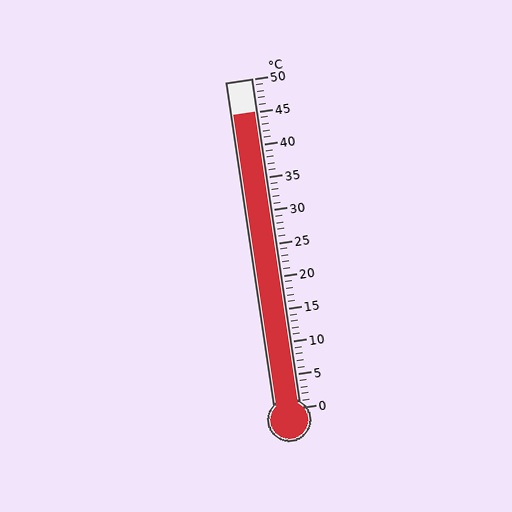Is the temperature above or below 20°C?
The temperature is above 20°C.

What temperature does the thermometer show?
The thermometer shows approximately 45°C.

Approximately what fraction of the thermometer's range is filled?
The thermometer is filled to approximately 90% of its range.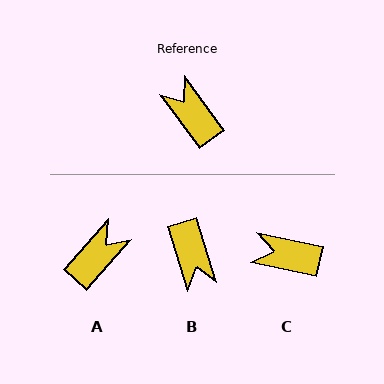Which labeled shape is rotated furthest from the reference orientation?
B, about 161 degrees away.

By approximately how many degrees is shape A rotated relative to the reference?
Approximately 78 degrees clockwise.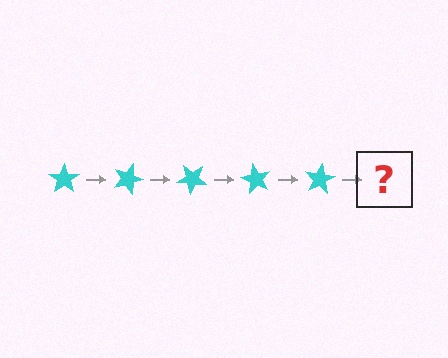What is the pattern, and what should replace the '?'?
The pattern is that the star rotates 20 degrees each step. The '?' should be a cyan star rotated 100 degrees.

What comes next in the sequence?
The next element should be a cyan star rotated 100 degrees.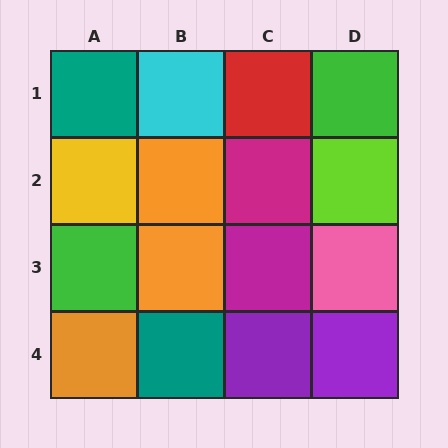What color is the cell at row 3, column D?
Pink.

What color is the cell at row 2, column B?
Orange.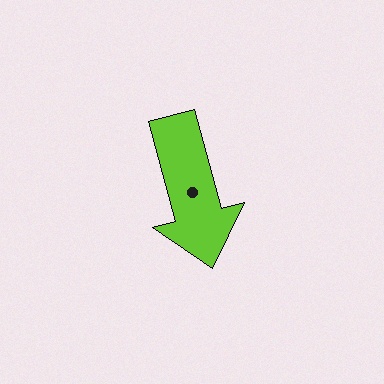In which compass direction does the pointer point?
South.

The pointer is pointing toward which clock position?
Roughly 5 o'clock.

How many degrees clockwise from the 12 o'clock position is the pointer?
Approximately 165 degrees.